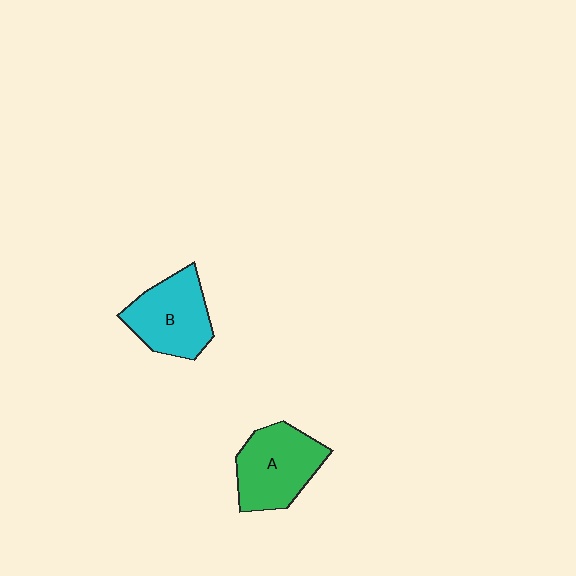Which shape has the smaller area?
Shape B (cyan).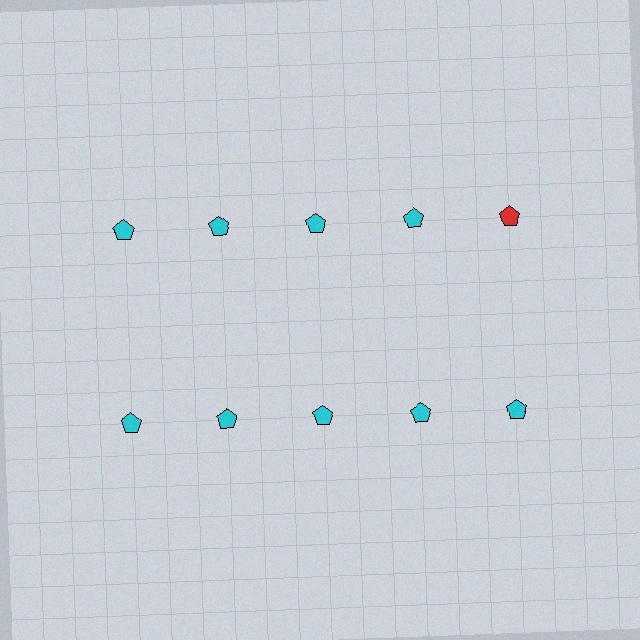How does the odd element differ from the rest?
It has a different color: red instead of cyan.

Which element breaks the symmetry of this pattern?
The red pentagon in the top row, rightmost column breaks the symmetry. All other shapes are cyan pentagons.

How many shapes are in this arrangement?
There are 10 shapes arranged in a grid pattern.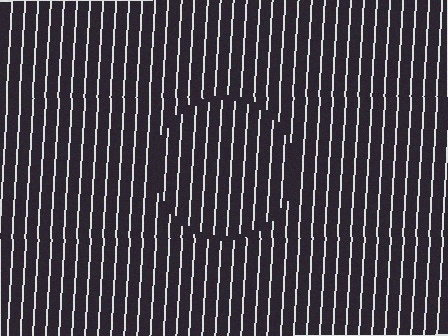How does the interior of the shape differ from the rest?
The interior of the shape contains the same grating, shifted by half a period — the contour is defined by the phase discontinuity where line-ends from the inner and outer gratings abut.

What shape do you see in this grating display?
An illusory circle. The interior of the shape contains the same grating, shifted by half a period — the contour is defined by the phase discontinuity where line-ends from the inner and outer gratings abut.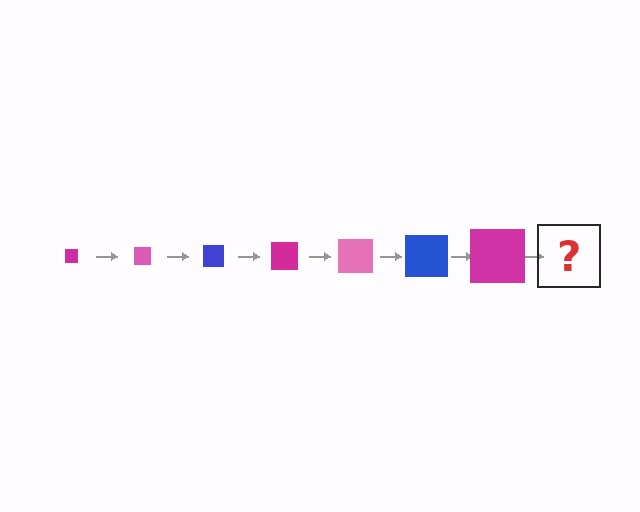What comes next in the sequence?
The next element should be a pink square, larger than the previous one.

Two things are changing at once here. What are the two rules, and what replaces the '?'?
The two rules are that the square grows larger each step and the color cycles through magenta, pink, and blue. The '?' should be a pink square, larger than the previous one.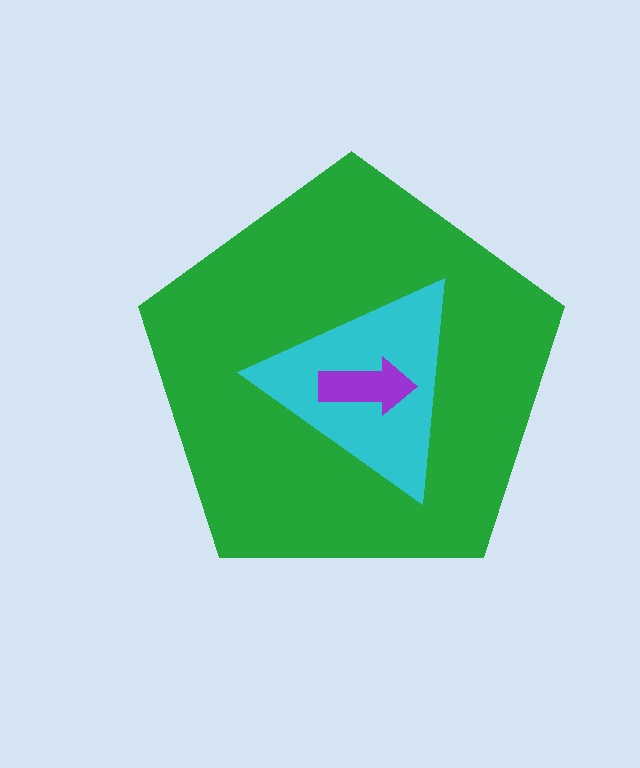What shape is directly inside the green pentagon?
The cyan triangle.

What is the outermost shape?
The green pentagon.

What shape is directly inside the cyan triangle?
The purple arrow.